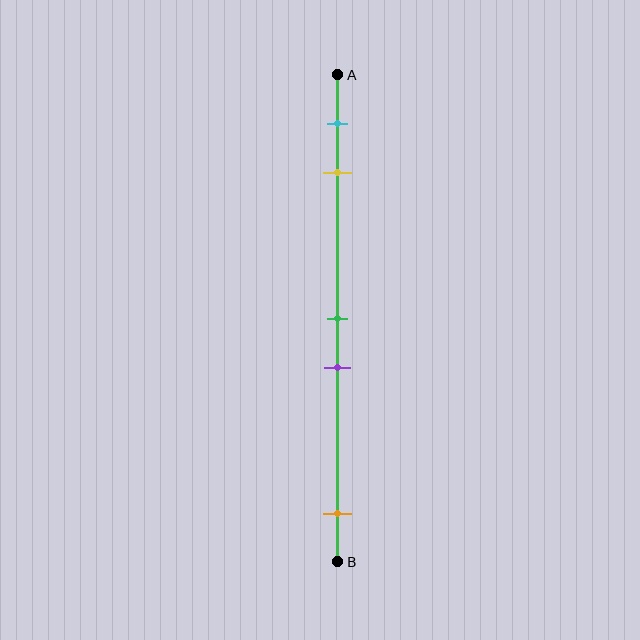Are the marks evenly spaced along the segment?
No, the marks are not evenly spaced.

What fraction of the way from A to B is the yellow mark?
The yellow mark is approximately 20% (0.2) of the way from A to B.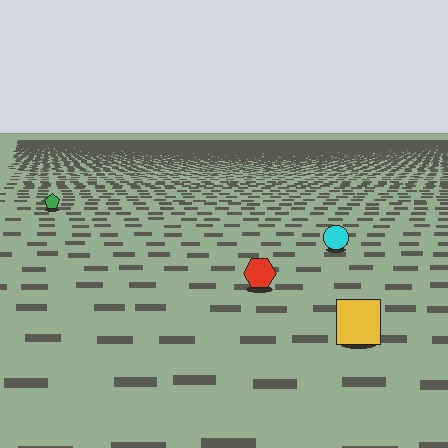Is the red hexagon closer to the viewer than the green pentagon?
Yes. The red hexagon is closer — you can tell from the texture gradient: the ground texture is coarser near it.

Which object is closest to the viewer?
The yellow square is closest. The texture marks near it are larger and more spread out.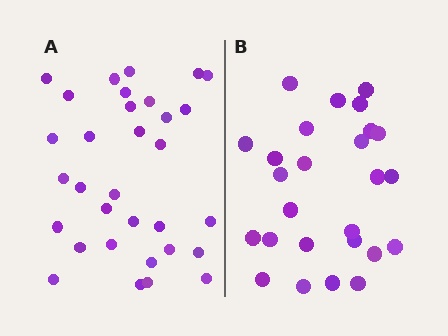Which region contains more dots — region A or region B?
Region A (the left region) has more dots.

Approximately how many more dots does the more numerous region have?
Region A has about 6 more dots than region B.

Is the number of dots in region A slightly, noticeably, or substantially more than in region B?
Region A has only slightly more — the two regions are fairly close. The ratio is roughly 1.2 to 1.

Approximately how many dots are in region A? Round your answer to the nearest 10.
About 30 dots. (The exact count is 32, which rounds to 30.)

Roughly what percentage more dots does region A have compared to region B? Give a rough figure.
About 25% more.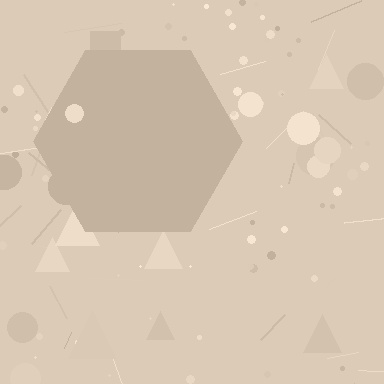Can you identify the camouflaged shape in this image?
The camouflaged shape is a hexagon.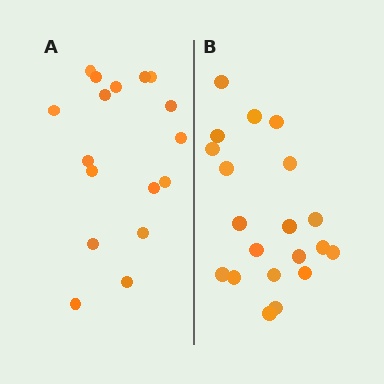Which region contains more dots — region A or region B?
Region B (the right region) has more dots.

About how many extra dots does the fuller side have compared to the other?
Region B has just a few more — roughly 2 or 3 more dots than region A.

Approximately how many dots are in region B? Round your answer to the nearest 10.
About 20 dots.